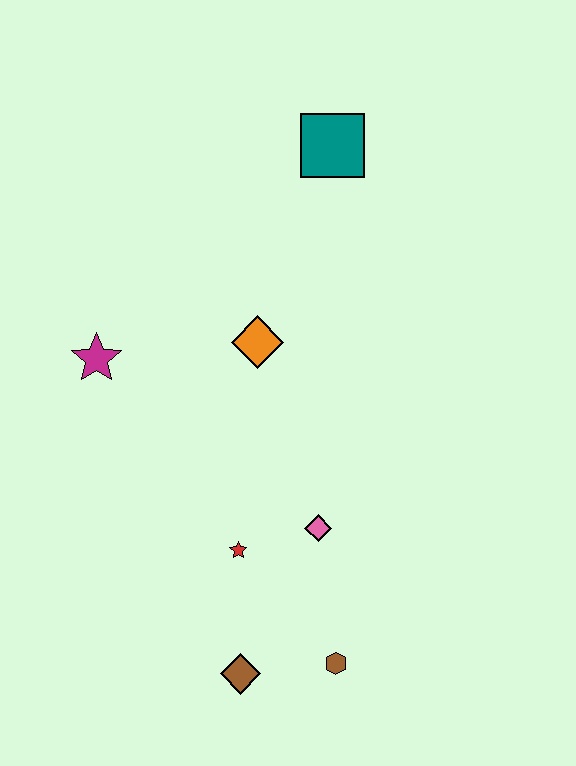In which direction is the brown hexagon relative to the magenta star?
The brown hexagon is below the magenta star.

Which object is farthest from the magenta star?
The brown hexagon is farthest from the magenta star.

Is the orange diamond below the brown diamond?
No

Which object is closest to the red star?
The pink diamond is closest to the red star.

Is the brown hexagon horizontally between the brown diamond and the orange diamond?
No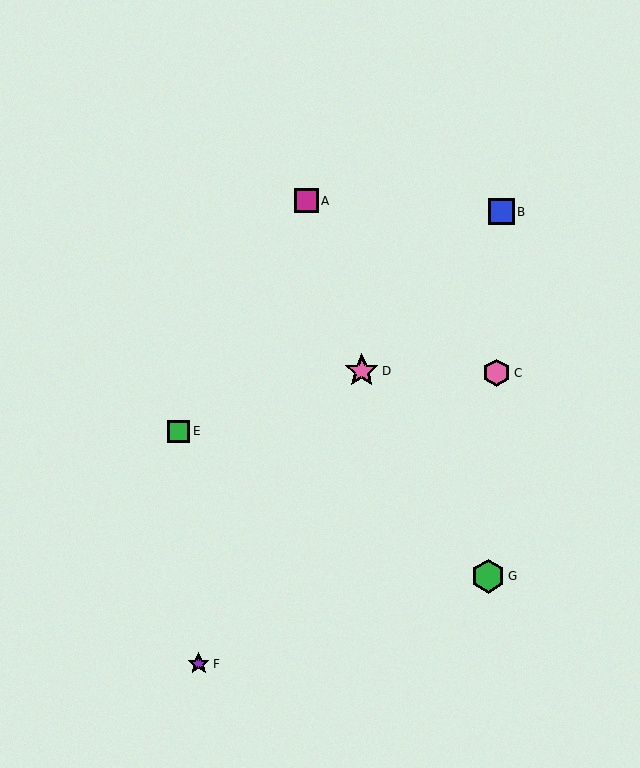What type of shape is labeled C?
Shape C is a pink hexagon.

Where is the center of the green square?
The center of the green square is at (179, 431).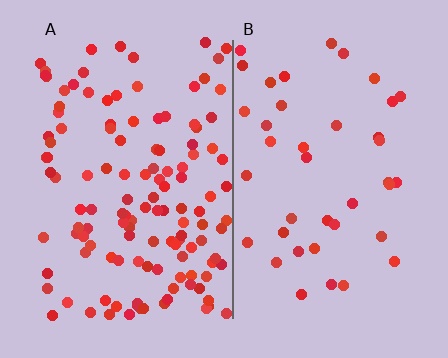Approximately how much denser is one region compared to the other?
Approximately 3.2× — region A over region B.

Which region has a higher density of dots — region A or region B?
A (the left).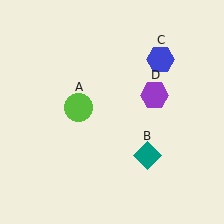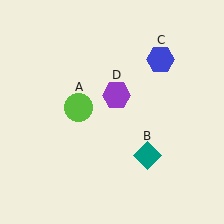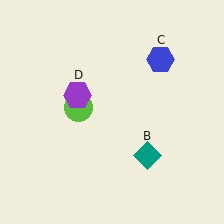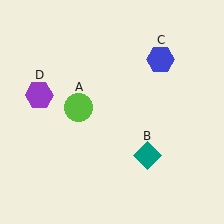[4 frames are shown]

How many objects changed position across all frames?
1 object changed position: purple hexagon (object D).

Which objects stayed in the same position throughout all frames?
Lime circle (object A) and teal diamond (object B) and blue hexagon (object C) remained stationary.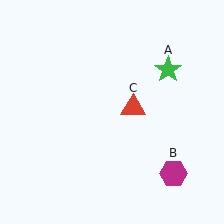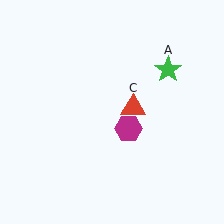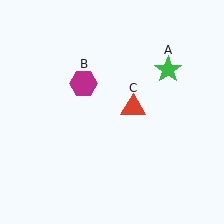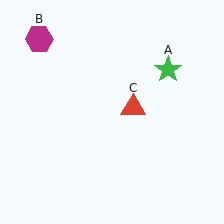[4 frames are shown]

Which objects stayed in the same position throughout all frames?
Green star (object A) and red triangle (object C) remained stationary.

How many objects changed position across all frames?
1 object changed position: magenta hexagon (object B).